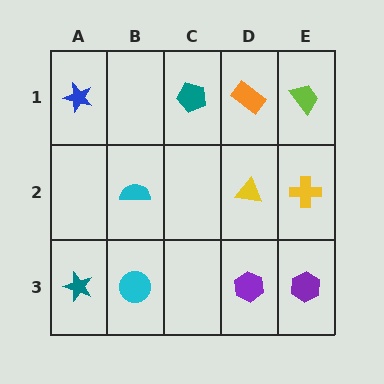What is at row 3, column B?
A cyan circle.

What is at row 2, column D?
A yellow triangle.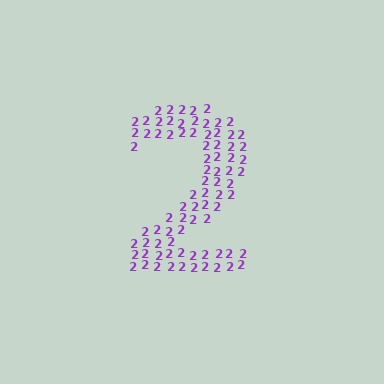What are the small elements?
The small elements are digit 2's.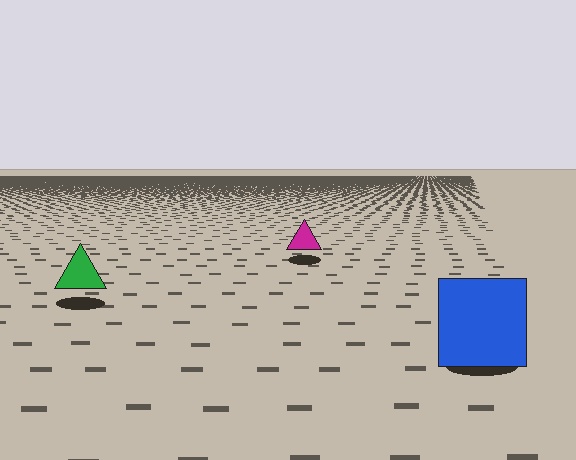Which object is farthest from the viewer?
The magenta triangle is farthest from the viewer. It appears smaller and the ground texture around it is denser.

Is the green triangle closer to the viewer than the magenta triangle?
Yes. The green triangle is closer — you can tell from the texture gradient: the ground texture is coarser near it.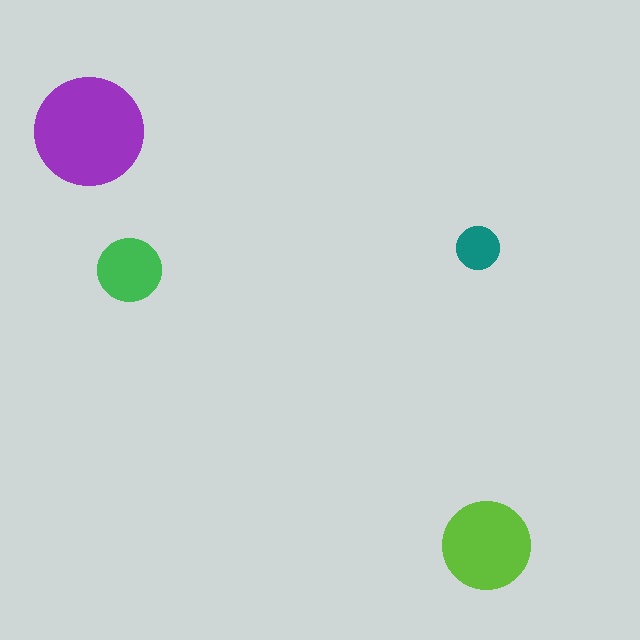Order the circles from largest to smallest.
the purple one, the lime one, the green one, the teal one.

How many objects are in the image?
There are 4 objects in the image.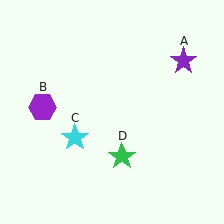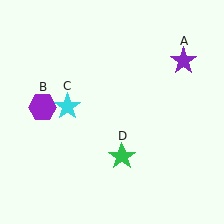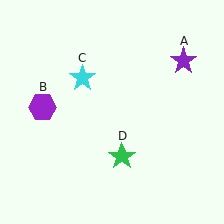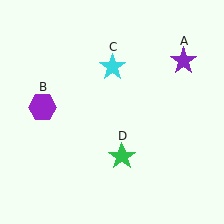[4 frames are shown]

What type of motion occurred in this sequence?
The cyan star (object C) rotated clockwise around the center of the scene.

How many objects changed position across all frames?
1 object changed position: cyan star (object C).